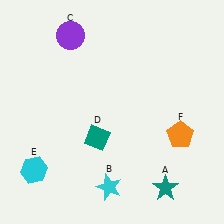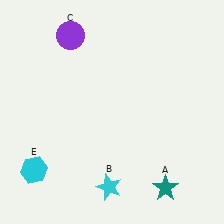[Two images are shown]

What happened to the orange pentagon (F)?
The orange pentagon (F) was removed in Image 2. It was in the bottom-right area of Image 1.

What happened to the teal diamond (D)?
The teal diamond (D) was removed in Image 2. It was in the bottom-left area of Image 1.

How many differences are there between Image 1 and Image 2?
There are 2 differences between the two images.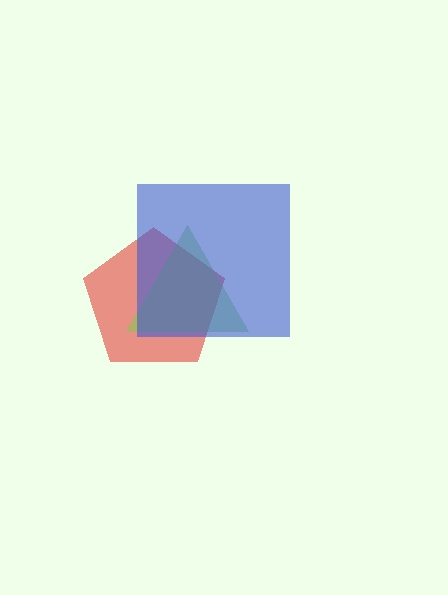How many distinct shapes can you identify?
There are 3 distinct shapes: a red pentagon, a lime triangle, a blue square.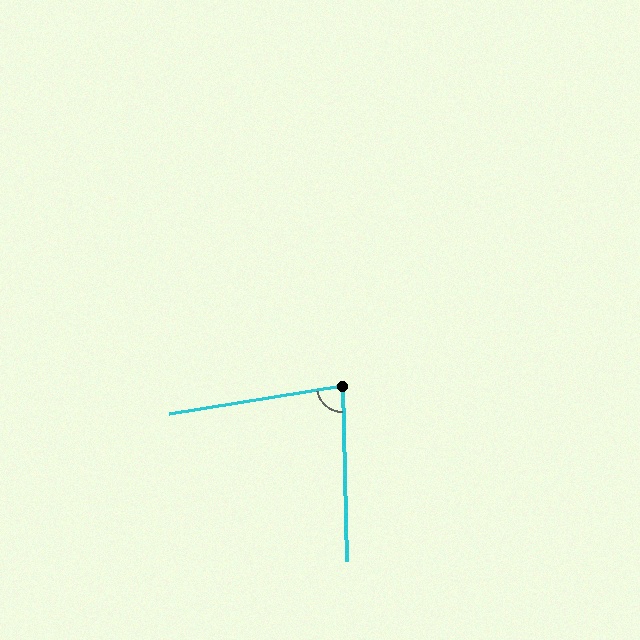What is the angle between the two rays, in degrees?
Approximately 82 degrees.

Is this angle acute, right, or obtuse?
It is acute.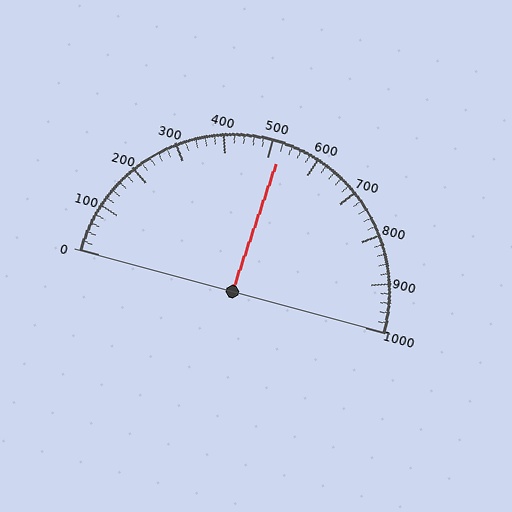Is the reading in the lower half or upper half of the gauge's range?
The reading is in the upper half of the range (0 to 1000).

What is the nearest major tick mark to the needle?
The nearest major tick mark is 500.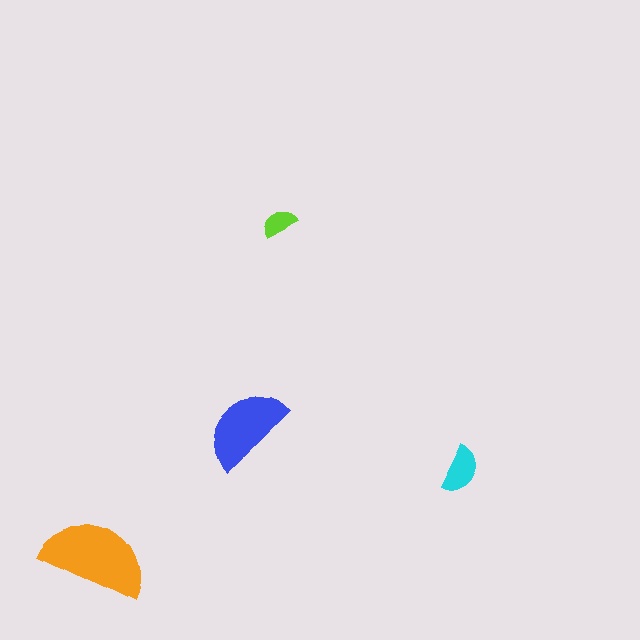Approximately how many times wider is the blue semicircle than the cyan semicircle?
About 2 times wider.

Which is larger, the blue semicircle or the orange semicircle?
The orange one.